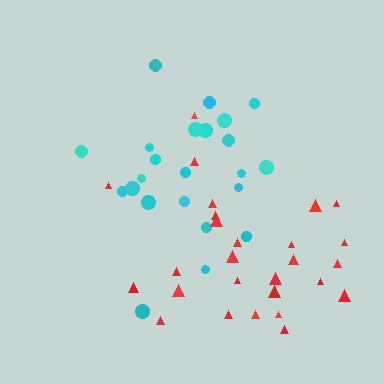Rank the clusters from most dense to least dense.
cyan, red.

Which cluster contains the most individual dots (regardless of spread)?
Red (27).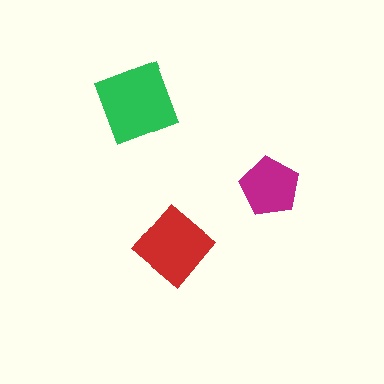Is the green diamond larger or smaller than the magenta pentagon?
Larger.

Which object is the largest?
The green diamond.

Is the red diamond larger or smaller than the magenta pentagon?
Larger.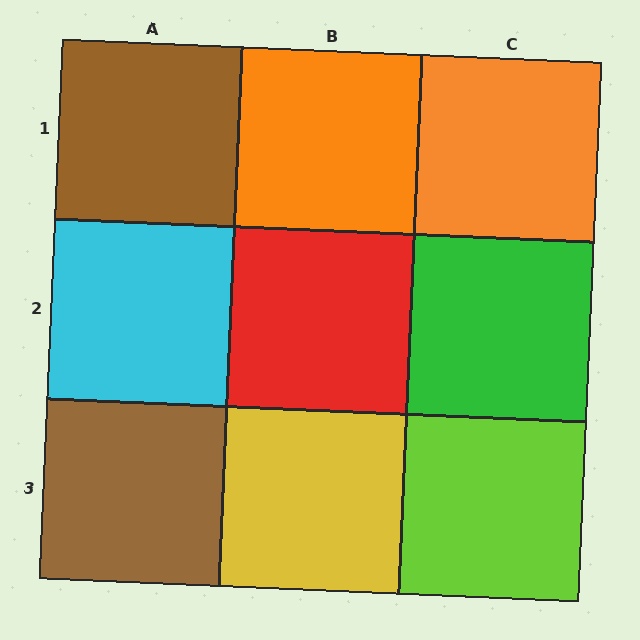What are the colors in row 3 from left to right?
Brown, yellow, lime.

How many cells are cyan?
1 cell is cyan.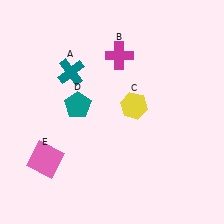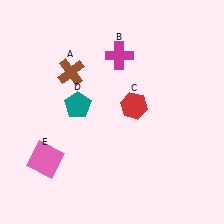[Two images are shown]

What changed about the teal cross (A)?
In Image 1, A is teal. In Image 2, it changed to brown.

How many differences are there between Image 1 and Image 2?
There are 2 differences between the two images.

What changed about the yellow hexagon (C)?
In Image 1, C is yellow. In Image 2, it changed to red.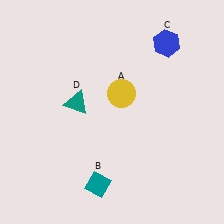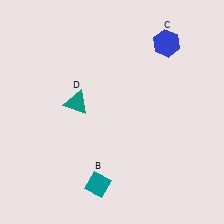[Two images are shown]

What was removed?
The yellow circle (A) was removed in Image 2.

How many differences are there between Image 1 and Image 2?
There is 1 difference between the two images.